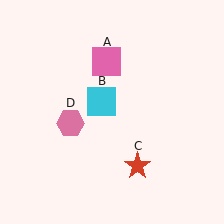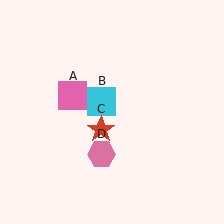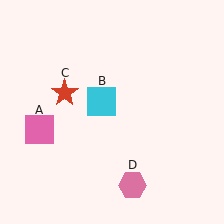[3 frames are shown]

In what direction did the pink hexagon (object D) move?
The pink hexagon (object D) moved down and to the right.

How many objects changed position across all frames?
3 objects changed position: pink square (object A), red star (object C), pink hexagon (object D).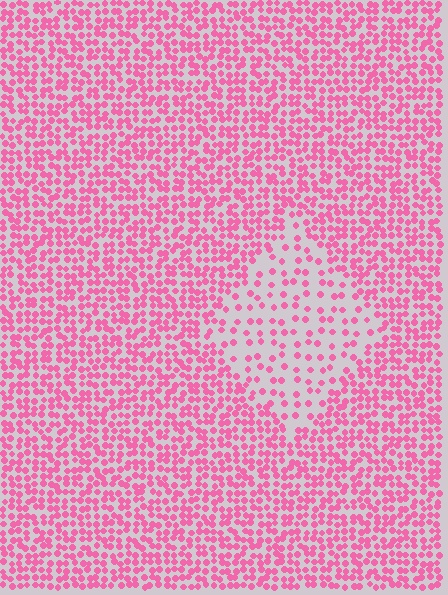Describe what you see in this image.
The image contains small pink elements arranged at two different densities. A diamond-shaped region is visible where the elements are less densely packed than the surrounding area.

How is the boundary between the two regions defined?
The boundary is defined by a change in element density (approximately 2.4x ratio). All elements are the same color, size, and shape.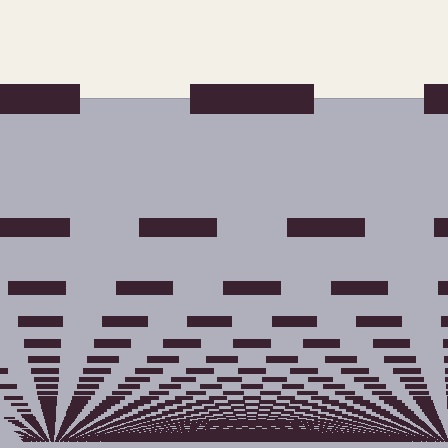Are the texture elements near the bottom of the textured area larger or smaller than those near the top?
Smaller. The gradient is inverted — elements near the bottom are smaller and denser.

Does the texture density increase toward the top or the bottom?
Density increases toward the bottom.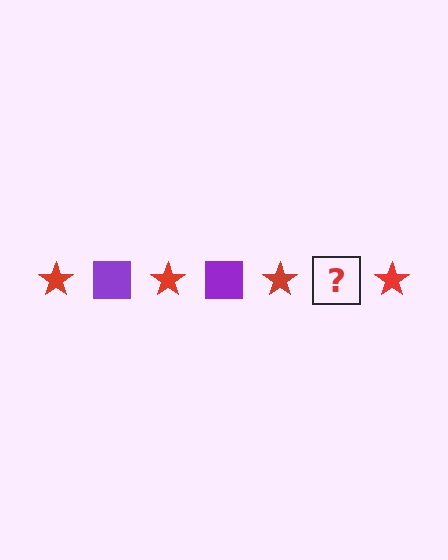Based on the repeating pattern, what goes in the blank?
The blank should be a purple square.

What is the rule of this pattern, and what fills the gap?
The rule is that the pattern alternates between red star and purple square. The gap should be filled with a purple square.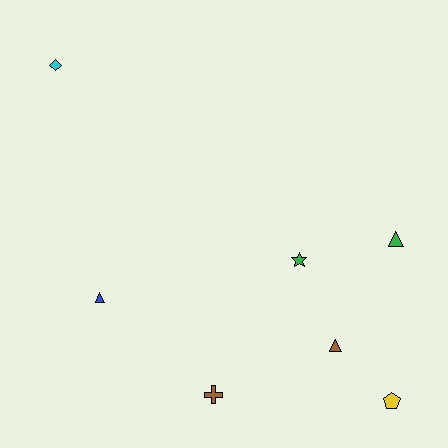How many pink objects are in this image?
There are no pink objects.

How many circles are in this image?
There are no circles.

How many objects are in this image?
There are 7 objects.